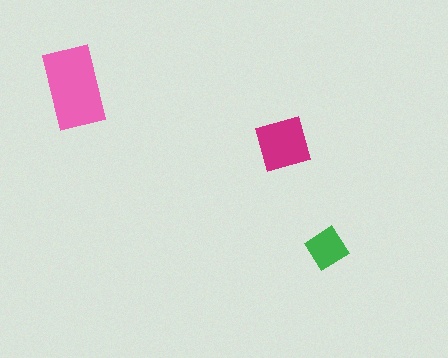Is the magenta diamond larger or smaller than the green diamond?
Larger.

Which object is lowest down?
The green diamond is bottommost.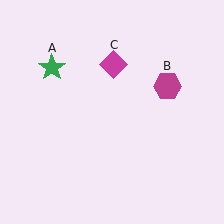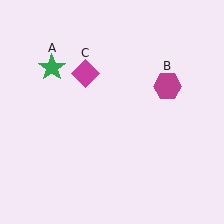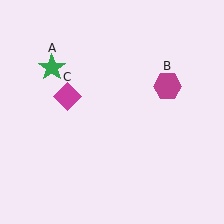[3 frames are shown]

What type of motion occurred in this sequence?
The magenta diamond (object C) rotated counterclockwise around the center of the scene.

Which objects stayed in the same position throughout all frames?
Green star (object A) and magenta hexagon (object B) remained stationary.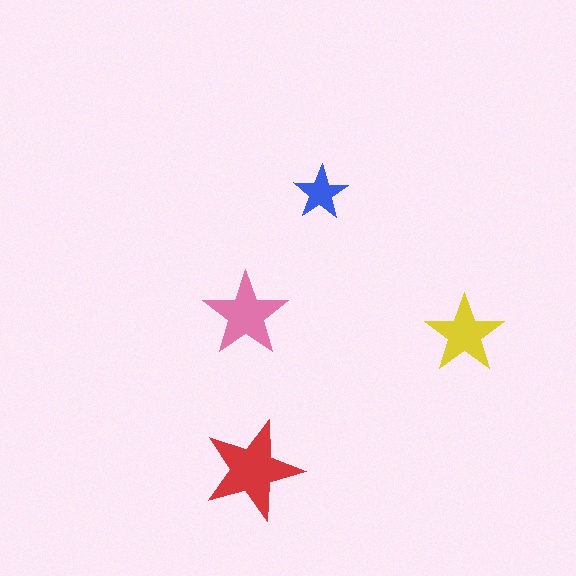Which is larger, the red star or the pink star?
The red one.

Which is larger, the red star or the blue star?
The red one.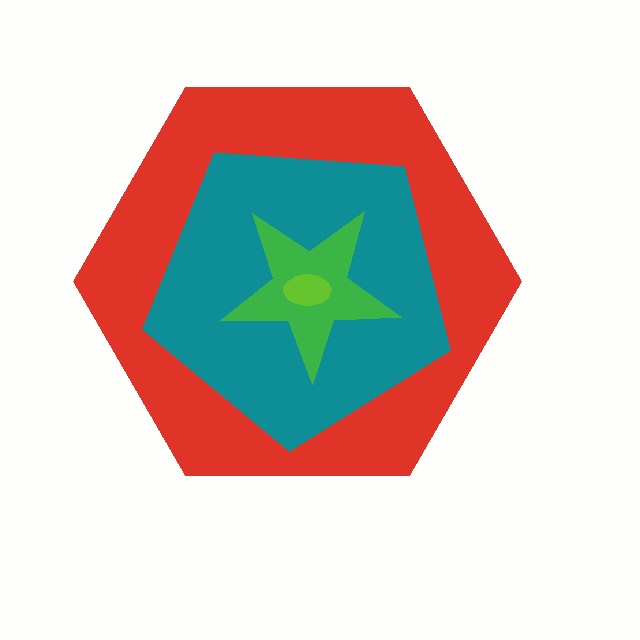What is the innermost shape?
The lime ellipse.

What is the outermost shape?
The red hexagon.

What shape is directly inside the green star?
The lime ellipse.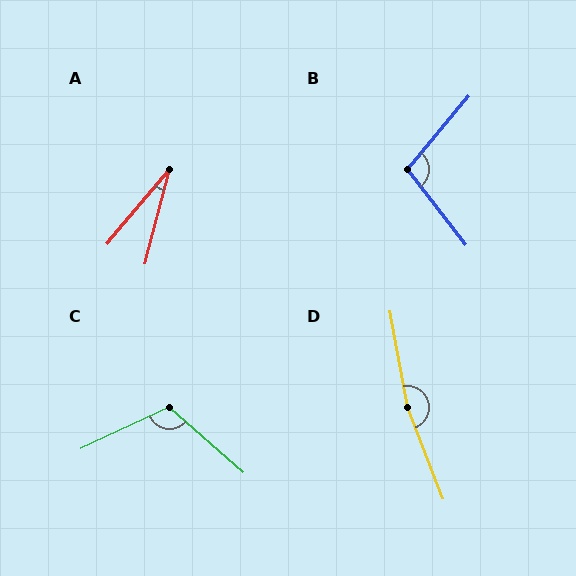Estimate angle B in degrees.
Approximately 102 degrees.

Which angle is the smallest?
A, at approximately 25 degrees.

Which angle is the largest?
D, at approximately 169 degrees.